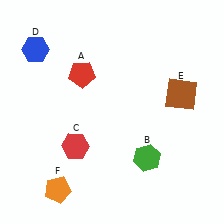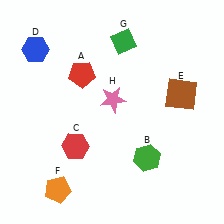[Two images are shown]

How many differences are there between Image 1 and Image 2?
There are 2 differences between the two images.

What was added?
A green diamond (G), a pink star (H) were added in Image 2.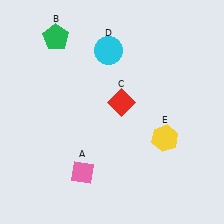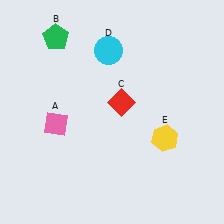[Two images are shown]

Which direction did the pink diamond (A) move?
The pink diamond (A) moved up.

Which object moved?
The pink diamond (A) moved up.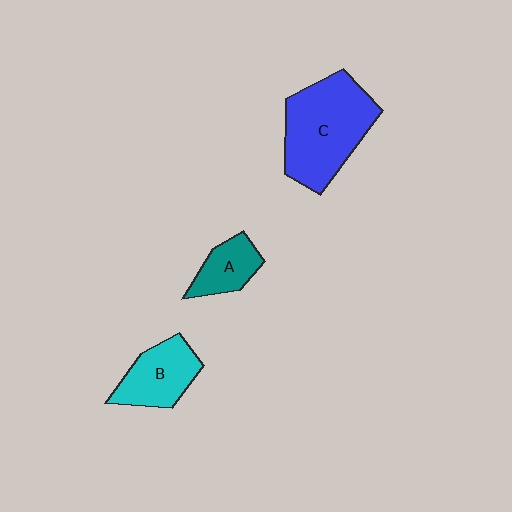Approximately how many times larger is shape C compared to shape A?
Approximately 2.6 times.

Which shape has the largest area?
Shape C (blue).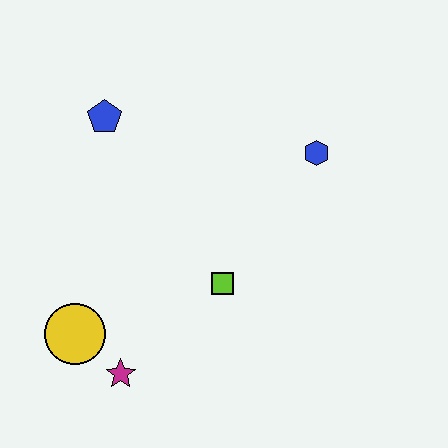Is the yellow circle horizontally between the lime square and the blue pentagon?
No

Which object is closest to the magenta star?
The yellow circle is closest to the magenta star.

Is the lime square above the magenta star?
Yes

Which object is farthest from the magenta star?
The blue hexagon is farthest from the magenta star.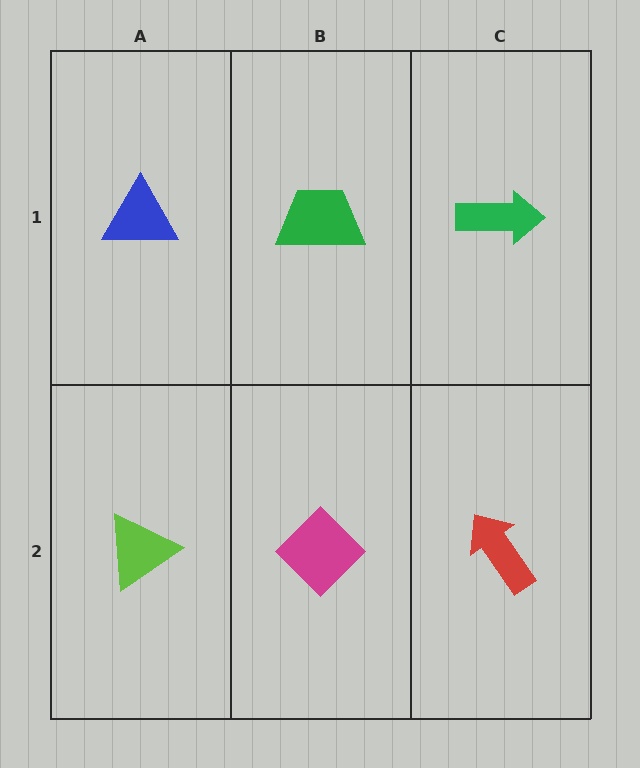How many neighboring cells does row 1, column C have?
2.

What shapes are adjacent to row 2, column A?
A blue triangle (row 1, column A), a magenta diamond (row 2, column B).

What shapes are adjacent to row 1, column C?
A red arrow (row 2, column C), a green trapezoid (row 1, column B).